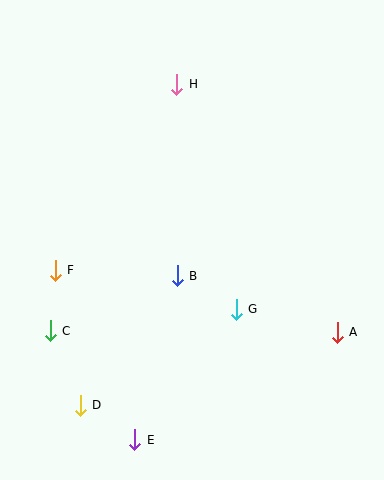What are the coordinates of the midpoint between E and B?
The midpoint between E and B is at (156, 358).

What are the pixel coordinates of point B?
Point B is at (177, 276).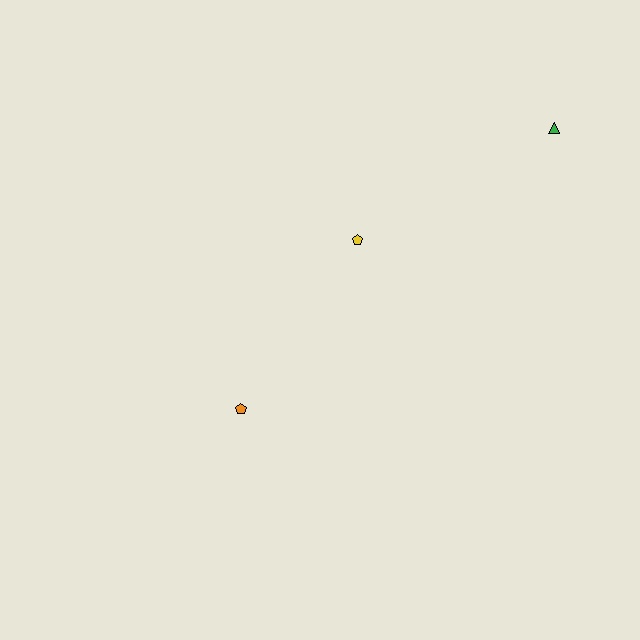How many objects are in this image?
There are 3 objects.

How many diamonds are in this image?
There are no diamonds.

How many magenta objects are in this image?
There are no magenta objects.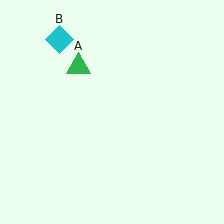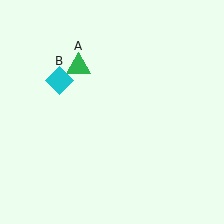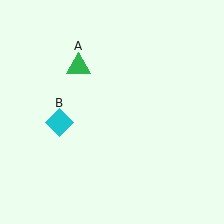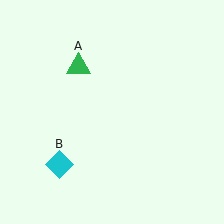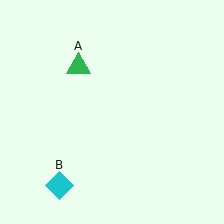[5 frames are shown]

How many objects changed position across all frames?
1 object changed position: cyan diamond (object B).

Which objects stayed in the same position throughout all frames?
Green triangle (object A) remained stationary.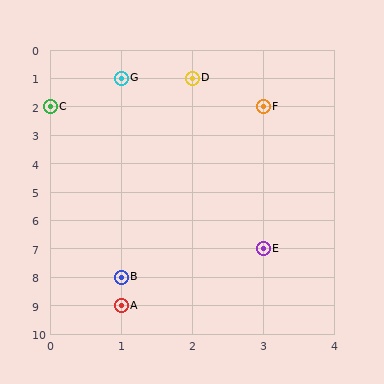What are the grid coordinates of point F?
Point F is at grid coordinates (3, 2).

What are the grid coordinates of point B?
Point B is at grid coordinates (1, 8).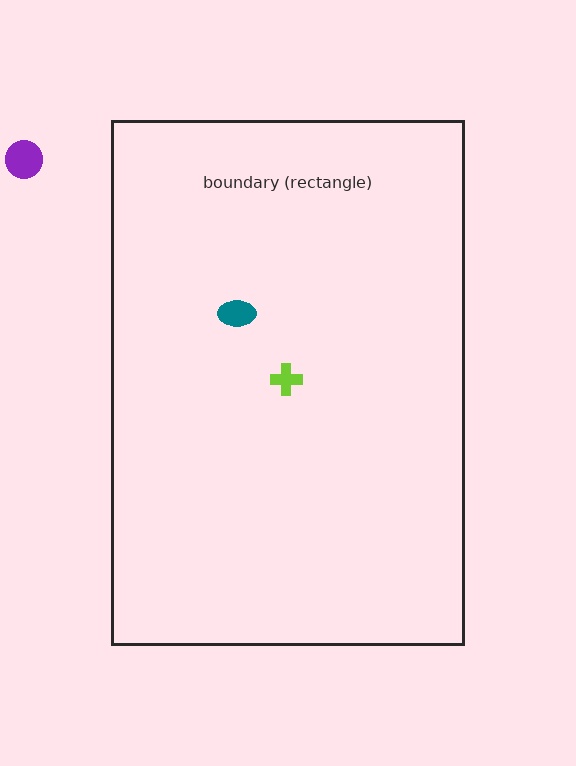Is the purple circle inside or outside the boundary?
Outside.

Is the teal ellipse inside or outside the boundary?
Inside.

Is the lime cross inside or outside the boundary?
Inside.